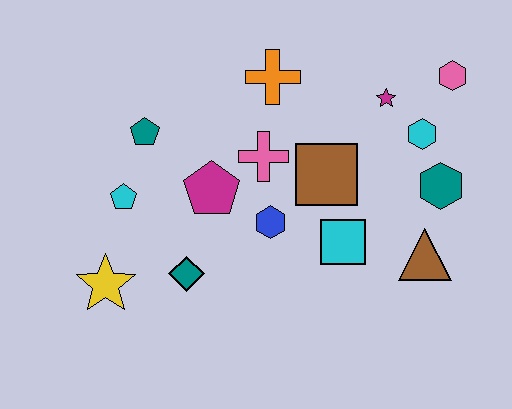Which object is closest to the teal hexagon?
The cyan hexagon is closest to the teal hexagon.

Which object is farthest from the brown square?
The yellow star is farthest from the brown square.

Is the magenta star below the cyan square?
No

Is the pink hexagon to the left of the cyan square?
No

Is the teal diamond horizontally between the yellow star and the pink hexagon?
Yes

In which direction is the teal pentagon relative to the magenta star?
The teal pentagon is to the left of the magenta star.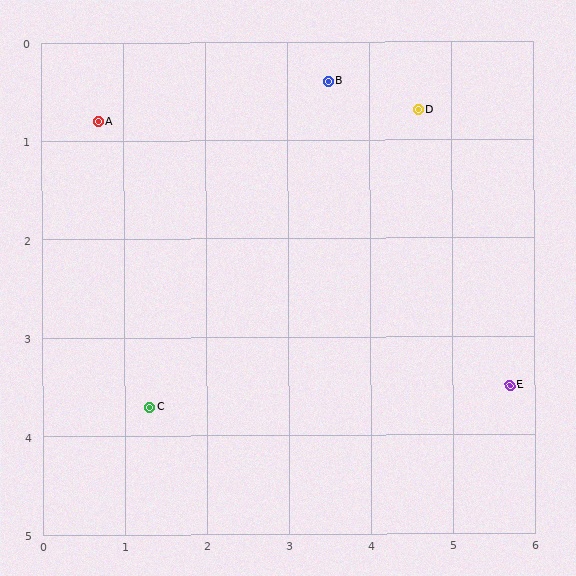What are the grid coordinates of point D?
Point D is at approximately (4.6, 0.7).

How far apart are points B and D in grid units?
Points B and D are about 1.1 grid units apart.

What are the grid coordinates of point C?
Point C is at approximately (1.3, 3.7).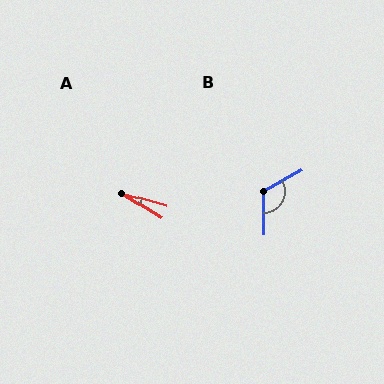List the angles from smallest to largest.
A (15°), B (119°).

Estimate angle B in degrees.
Approximately 119 degrees.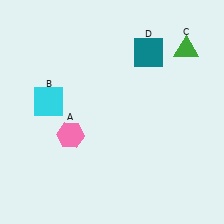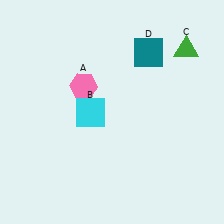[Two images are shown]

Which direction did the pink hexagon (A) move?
The pink hexagon (A) moved up.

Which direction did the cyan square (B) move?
The cyan square (B) moved right.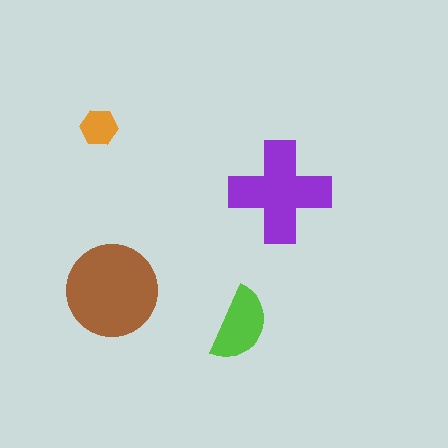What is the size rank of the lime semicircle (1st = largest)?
3rd.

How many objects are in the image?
There are 4 objects in the image.